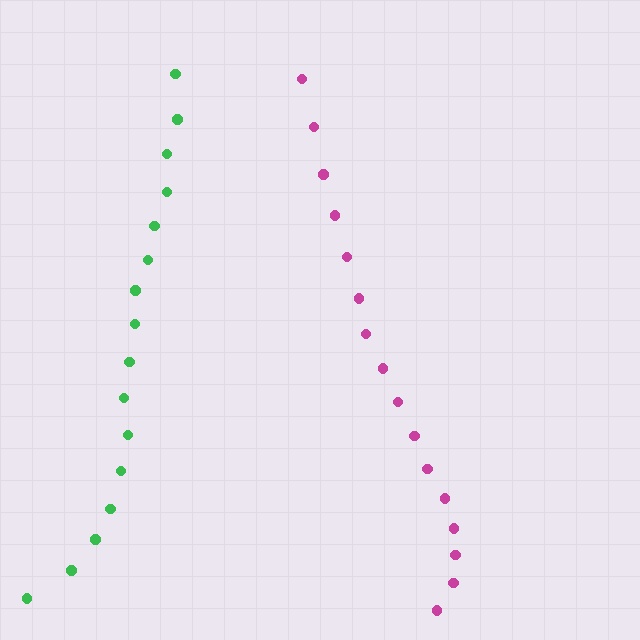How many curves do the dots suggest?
There are 2 distinct paths.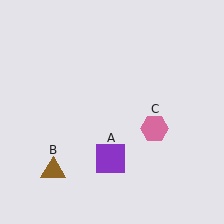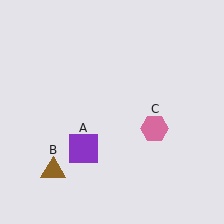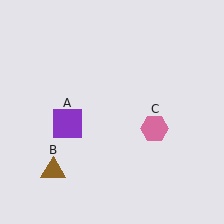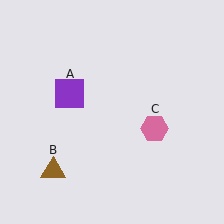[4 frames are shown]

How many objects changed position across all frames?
1 object changed position: purple square (object A).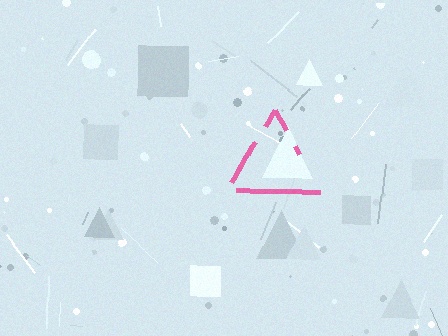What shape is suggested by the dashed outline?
The dashed outline suggests a triangle.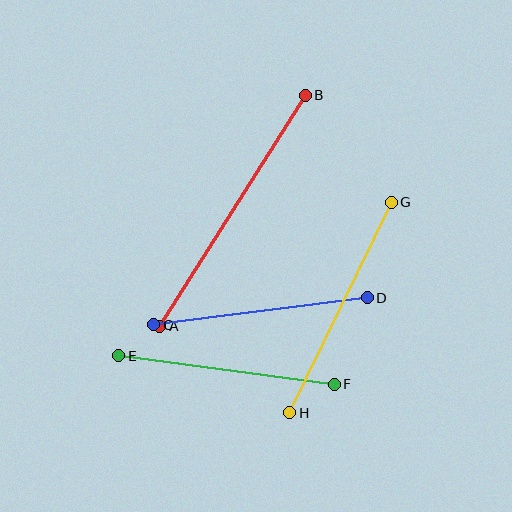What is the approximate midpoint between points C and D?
The midpoint is at approximately (260, 311) pixels.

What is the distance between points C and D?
The distance is approximately 215 pixels.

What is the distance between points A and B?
The distance is approximately 273 pixels.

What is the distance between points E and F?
The distance is approximately 217 pixels.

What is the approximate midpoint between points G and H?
The midpoint is at approximately (340, 308) pixels.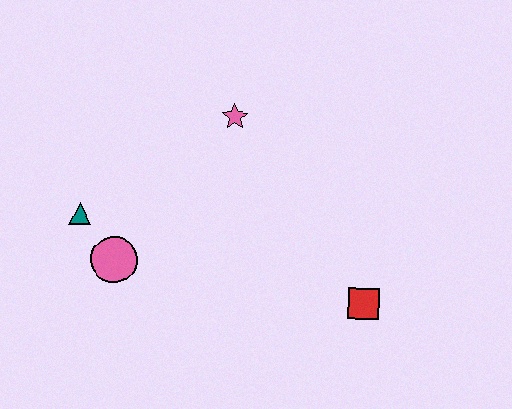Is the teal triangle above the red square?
Yes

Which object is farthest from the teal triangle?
The red square is farthest from the teal triangle.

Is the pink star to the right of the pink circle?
Yes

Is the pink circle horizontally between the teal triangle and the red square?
Yes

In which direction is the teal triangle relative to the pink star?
The teal triangle is to the left of the pink star.